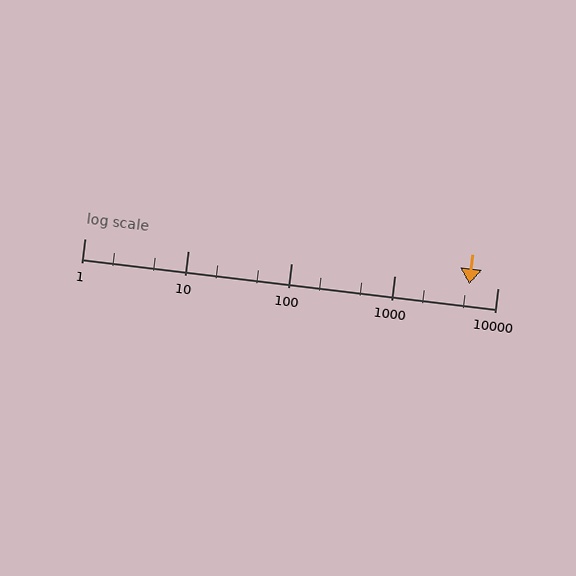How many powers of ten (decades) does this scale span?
The scale spans 4 decades, from 1 to 10000.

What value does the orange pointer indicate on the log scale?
The pointer indicates approximately 5300.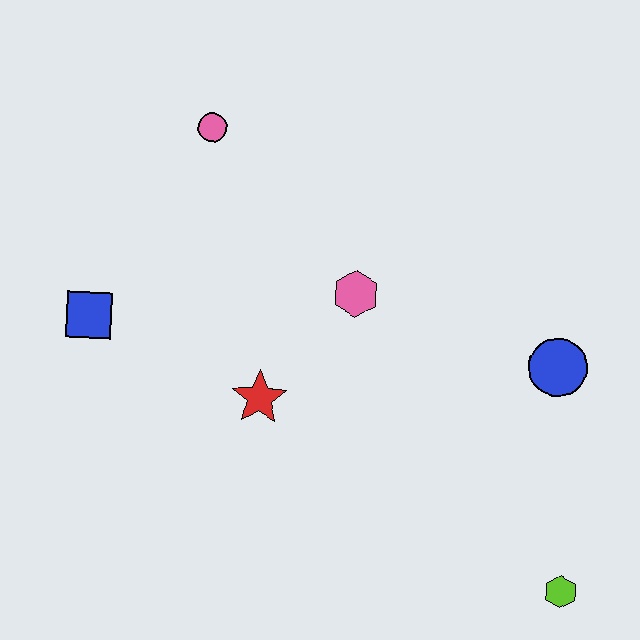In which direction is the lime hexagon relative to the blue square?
The lime hexagon is to the right of the blue square.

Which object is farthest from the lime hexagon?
The pink circle is farthest from the lime hexagon.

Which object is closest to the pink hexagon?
The red star is closest to the pink hexagon.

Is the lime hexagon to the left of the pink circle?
No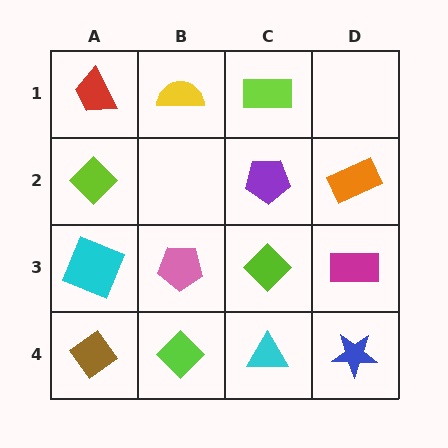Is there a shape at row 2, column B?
No, that cell is empty.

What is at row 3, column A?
A cyan square.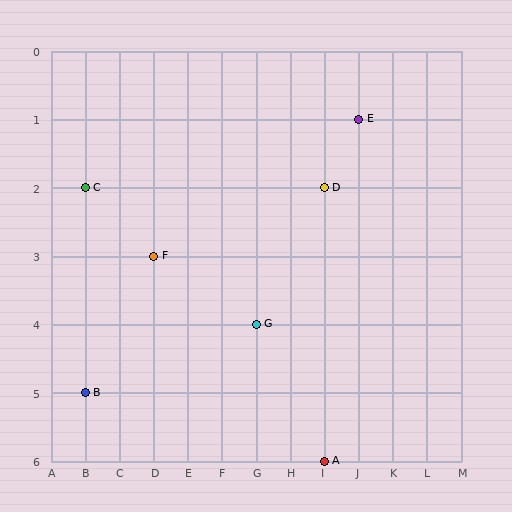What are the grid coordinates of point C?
Point C is at grid coordinates (B, 2).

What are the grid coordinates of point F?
Point F is at grid coordinates (D, 3).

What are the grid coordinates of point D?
Point D is at grid coordinates (I, 2).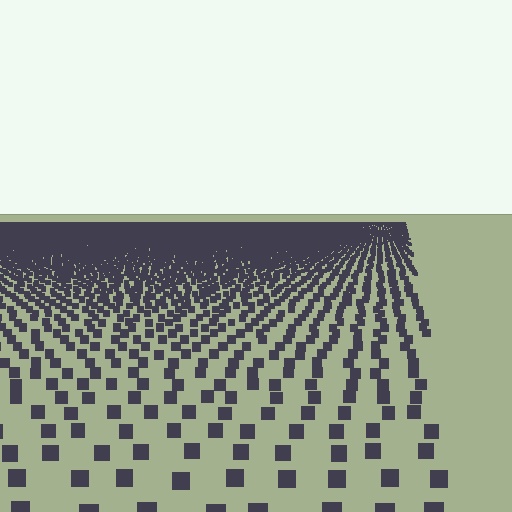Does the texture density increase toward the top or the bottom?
Density increases toward the top.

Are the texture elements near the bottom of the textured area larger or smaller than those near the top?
Larger. Near the bottom, elements are closer to the viewer and appear at a bigger on-screen size.